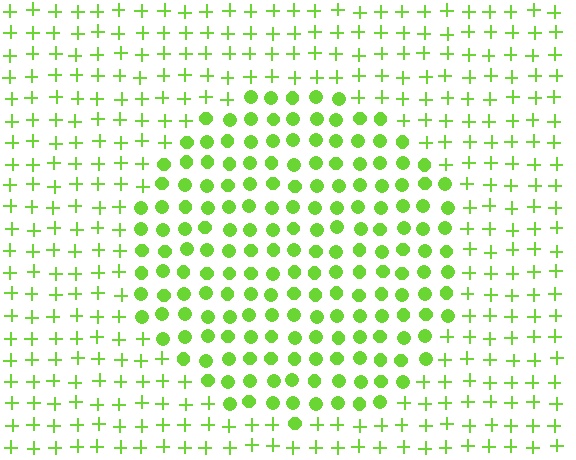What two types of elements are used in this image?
The image uses circles inside the circle region and plus signs outside it.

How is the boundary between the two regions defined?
The boundary is defined by a change in element shape: circles inside vs. plus signs outside. All elements share the same color and spacing.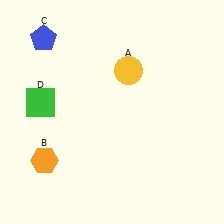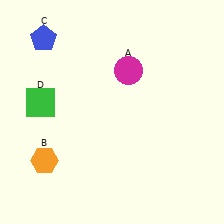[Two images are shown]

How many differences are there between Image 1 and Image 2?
There is 1 difference between the two images.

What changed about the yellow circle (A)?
In Image 1, A is yellow. In Image 2, it changed to magenta.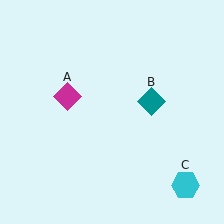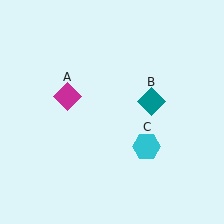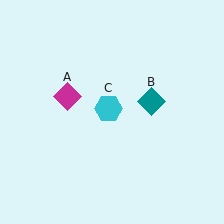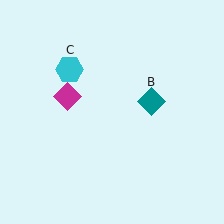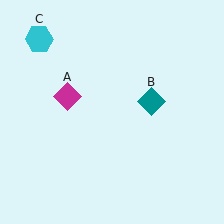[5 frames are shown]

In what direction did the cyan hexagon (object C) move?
The cyan hexagon (object C) moved up and to the left.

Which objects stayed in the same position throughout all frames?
Magenta diamond (object A) and teal diamond (object B) remained stationary.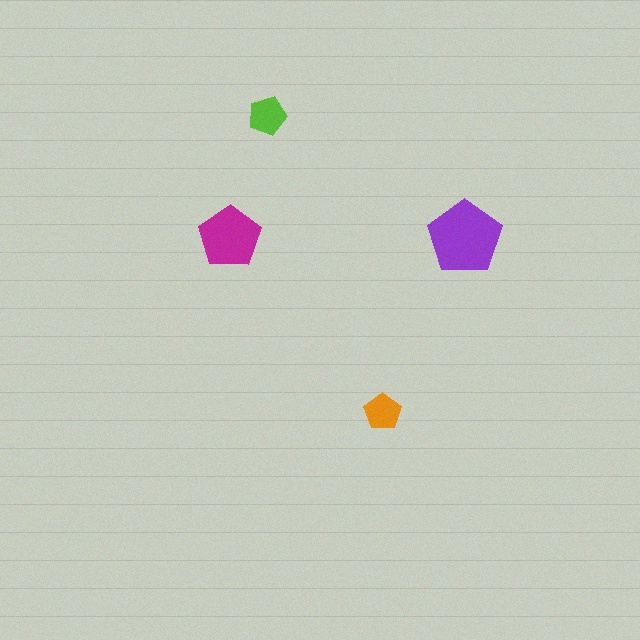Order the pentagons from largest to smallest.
the purple one, the magenta one, the lime one, the orange one.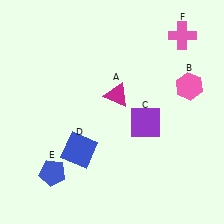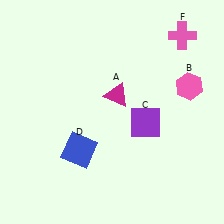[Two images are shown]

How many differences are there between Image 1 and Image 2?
There is 1 difference between the two images.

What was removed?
The blue pentagon (E) was removed in Image 2.